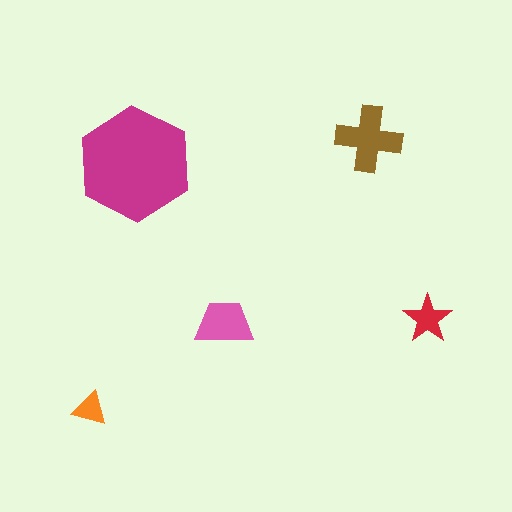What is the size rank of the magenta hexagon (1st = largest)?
1st.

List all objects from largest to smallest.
The magenta hexagon, the brown cross, the pink trapezoid, the red star, the orange triangle.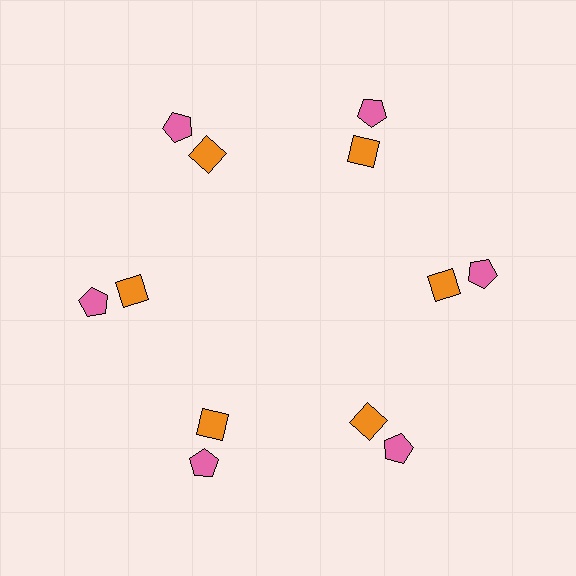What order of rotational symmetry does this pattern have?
This pattern has 6-fold rotational symmetry.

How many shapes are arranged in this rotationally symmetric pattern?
There are 12 shapes, arranged in 6 groups of 2.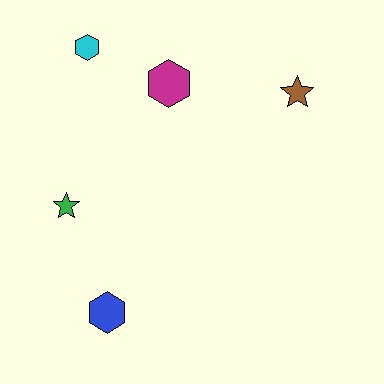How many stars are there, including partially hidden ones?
There are 2 stars.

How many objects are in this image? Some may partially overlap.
There are 5 objects.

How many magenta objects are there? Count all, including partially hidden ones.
There is 1 magenta object.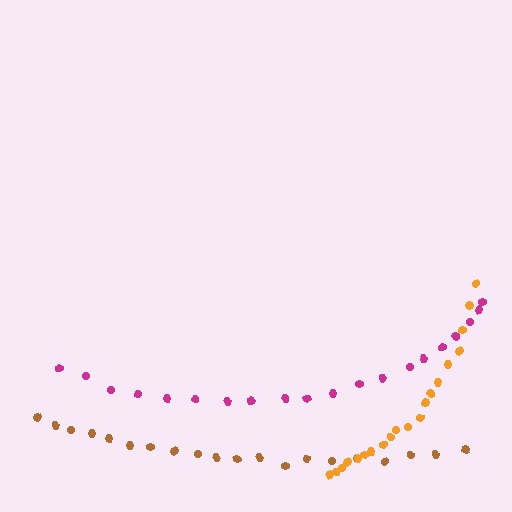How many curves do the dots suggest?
There are 3 distinct paths.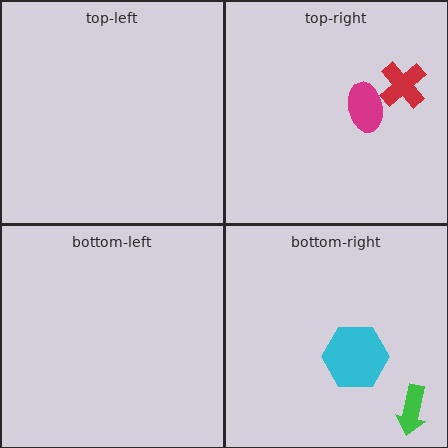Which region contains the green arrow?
The bottom-right region.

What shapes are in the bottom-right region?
The cyan hexagon, the green arrow.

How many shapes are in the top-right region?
2.